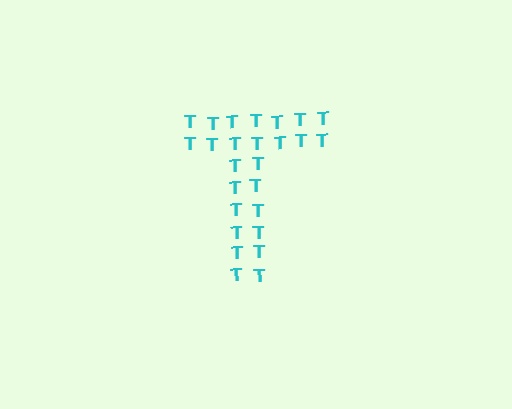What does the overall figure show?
The overall figure shows the letter T.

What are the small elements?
The small elements are letter T's.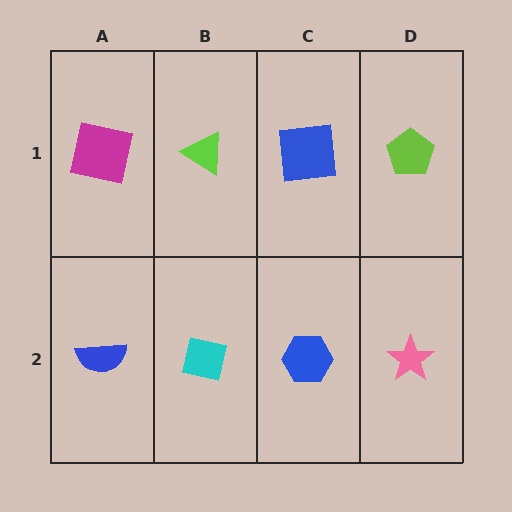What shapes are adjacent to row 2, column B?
A lime triangle (row 1, column B), a blue semicircle (row 2, column A), a blue hexagon (row 2, column C).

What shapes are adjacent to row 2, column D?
A lime pentagon (row 1, column D), a blue hexagon (row 2, column C).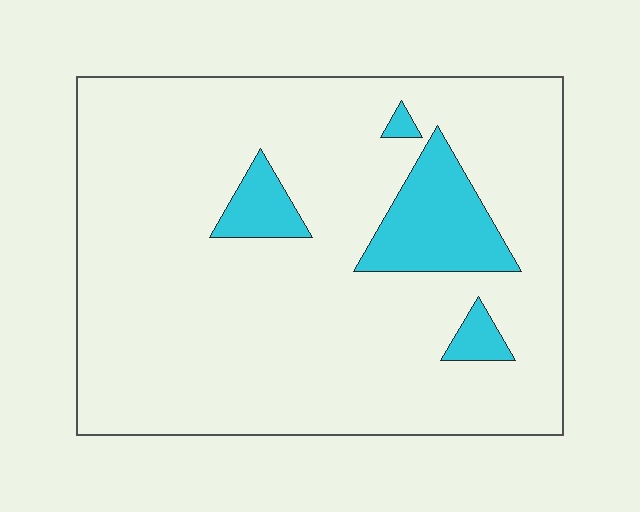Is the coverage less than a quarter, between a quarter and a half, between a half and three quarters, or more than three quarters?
Less than a quarter.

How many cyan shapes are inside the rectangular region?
4.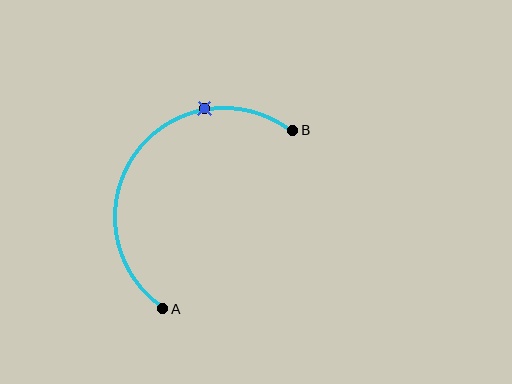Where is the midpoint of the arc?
The arc midpoint is the point on the curve farthest from the straight line joining A and B. It sits above and to the left of that line.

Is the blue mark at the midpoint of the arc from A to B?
No. The blue mark lies on the arc but is closer to endpoint B. The arc midpoint would be at the point on the curve equidistant along the arc from both A and B.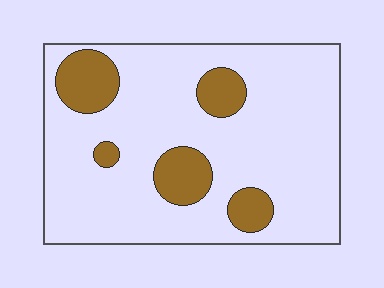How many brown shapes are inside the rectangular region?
5.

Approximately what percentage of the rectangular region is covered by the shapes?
Approximately 15%.